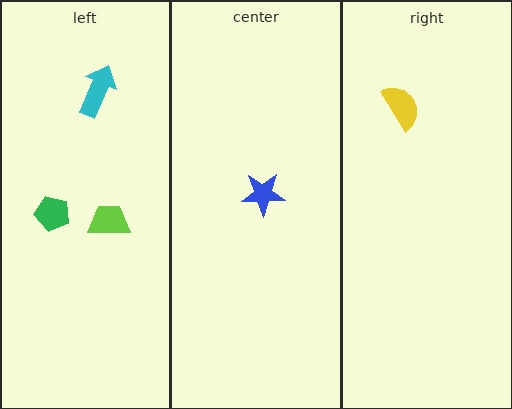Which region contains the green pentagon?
The left region.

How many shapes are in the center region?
1.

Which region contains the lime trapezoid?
The left region.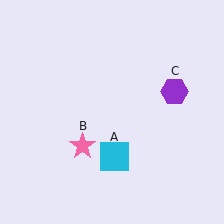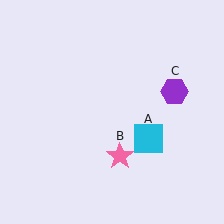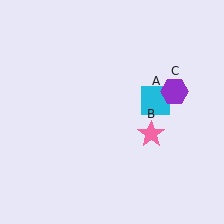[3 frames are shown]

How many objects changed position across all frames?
2 objects changed position: cyan square (object A), pink star (object B).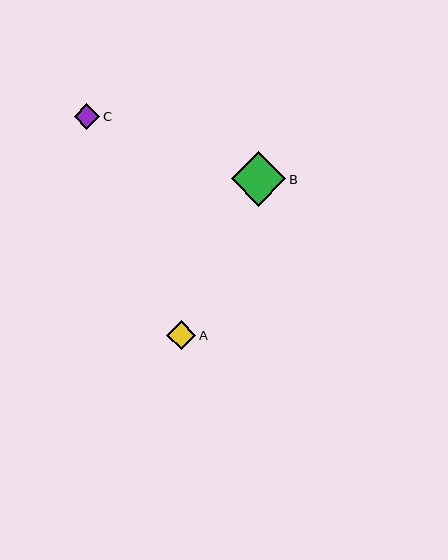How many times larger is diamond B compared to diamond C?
Diamond B is approximately 2.1 times the size of diamond C.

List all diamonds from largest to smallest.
From largest to smallest: B, A, C.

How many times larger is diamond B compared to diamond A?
Diamond B is approximately 1.9 times the size of diamond A.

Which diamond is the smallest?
Diamond C is the smallest with a size of approximately 25 pixels.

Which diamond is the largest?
Diamond B is the largest with a size of approximately 55 pixels.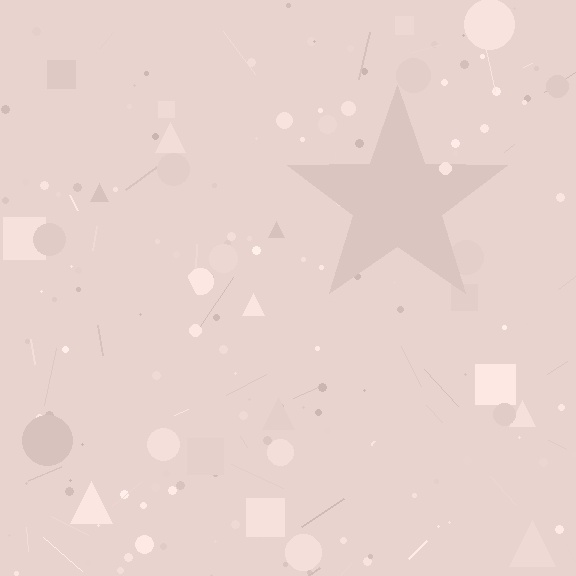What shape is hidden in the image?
A star is hidden in the image.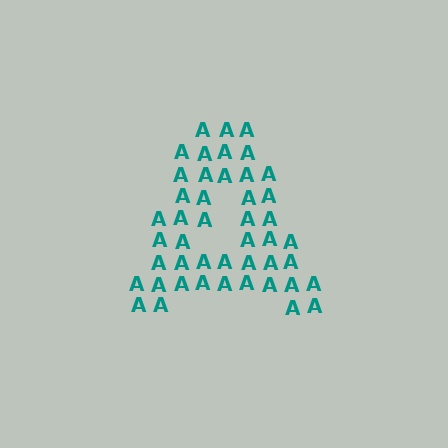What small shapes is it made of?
It is made of small letter A's.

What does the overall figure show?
The overall figure shows the letter A.